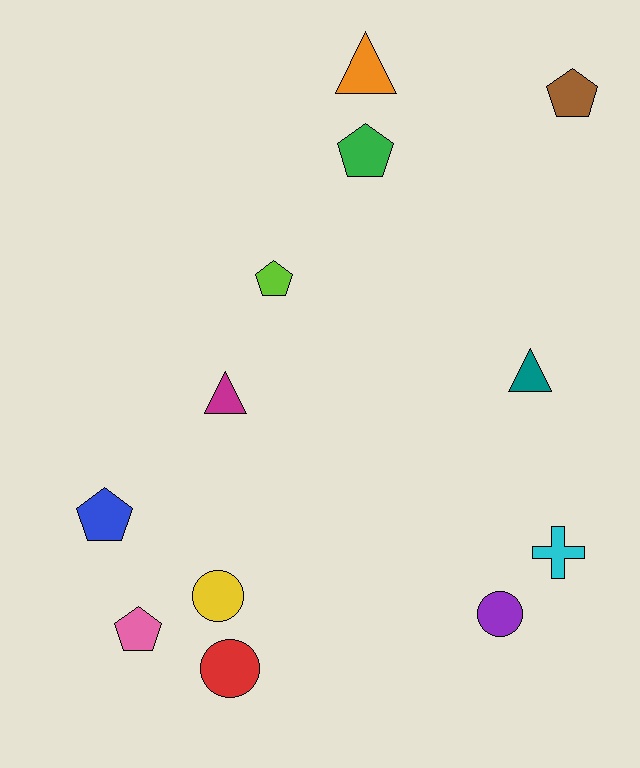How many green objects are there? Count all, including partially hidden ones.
There is 1 green object.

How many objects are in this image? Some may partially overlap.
There are 12 objects.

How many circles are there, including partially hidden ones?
There are 3 circles.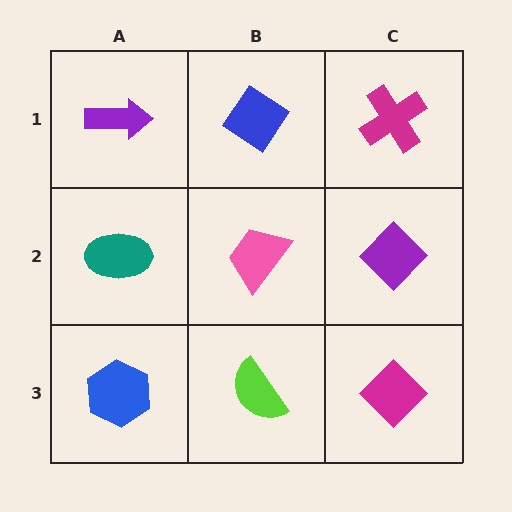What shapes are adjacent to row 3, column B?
A pink trapezoid (row 2, column B), a blue hexagon (row 3, column A), a magenta diamond (row 3, column C).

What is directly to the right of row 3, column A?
A lime semicircle.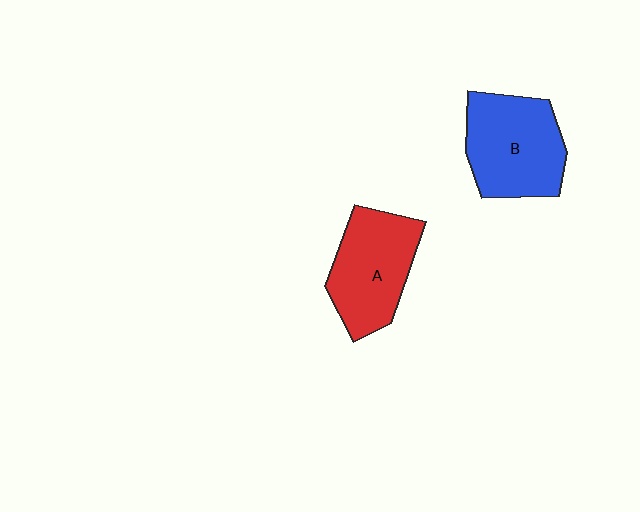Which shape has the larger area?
Shape B (blue).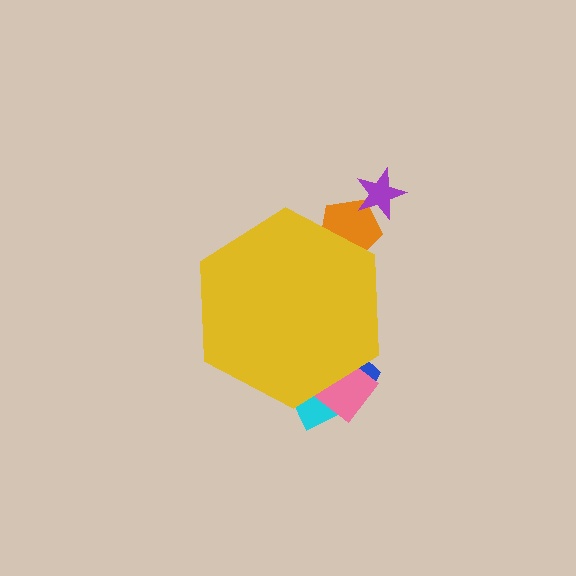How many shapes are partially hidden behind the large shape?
4 shapes are partially hidden.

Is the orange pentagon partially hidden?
Yes, the orange pentagon is partially hidden behind the yellow hexagon.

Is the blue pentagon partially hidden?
Yes, the blue pentagon is partially hidden behind the yellow hexagon.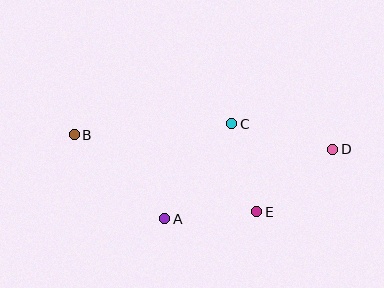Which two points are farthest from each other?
Points B and D are farthest from each other.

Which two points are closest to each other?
Points C and E are closest to each other.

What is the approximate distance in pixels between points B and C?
The distance between B and C is approximately 158 pixels.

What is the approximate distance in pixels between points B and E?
The distance between B and E is approximately 198 pixels.